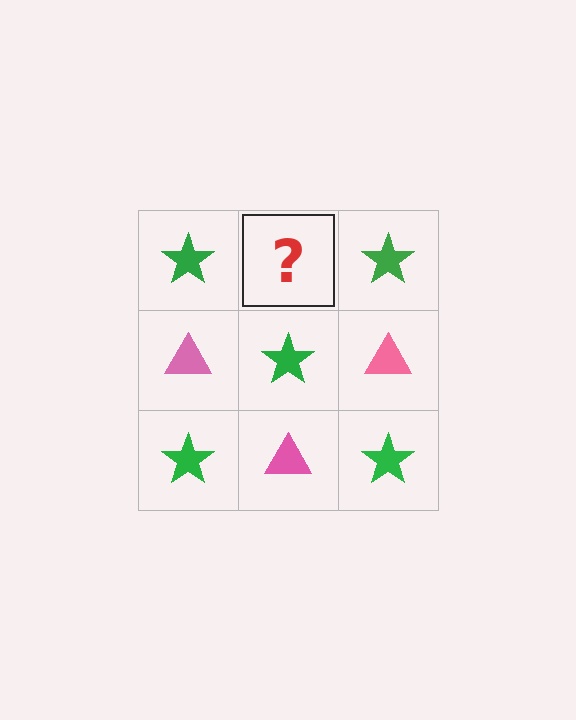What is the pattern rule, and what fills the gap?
The rule is that it alternates green star and pink triangle in a checkerboard pattern. The gap should be filled with a pink triangle.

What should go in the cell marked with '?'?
The missing cell should contain a pink triangle.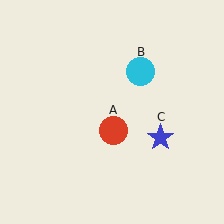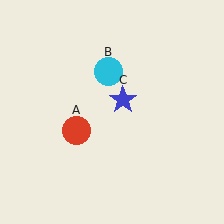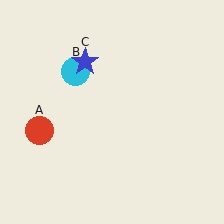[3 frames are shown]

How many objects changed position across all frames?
3 objects changed position: red circle (object A), cyan circle (object B), blue star (object C).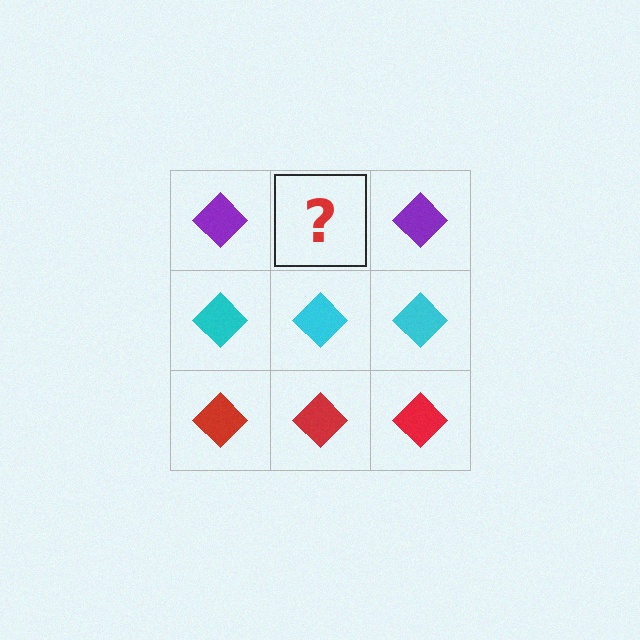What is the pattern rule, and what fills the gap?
The rule is that each row has a consistent color. The gap should be filled with a purple diamond.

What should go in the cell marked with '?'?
The missing cell should contain a purple diamond.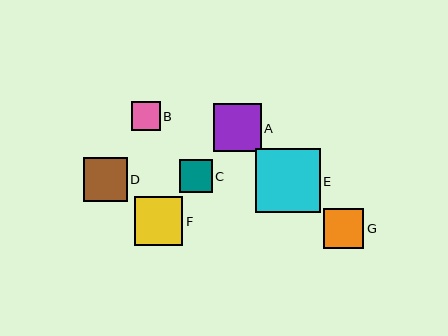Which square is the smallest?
Square B is the smallest with a size of approximately 29 pixels.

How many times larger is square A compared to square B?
Square A is approximately 1.7 times the size of square B.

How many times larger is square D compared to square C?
Square D is approximately 1.3 times the size of square C.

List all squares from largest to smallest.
From largest to smallest: E, F, A, D, G, C, B.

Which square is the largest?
Square E is the largest with a size of approximately 65 pixels.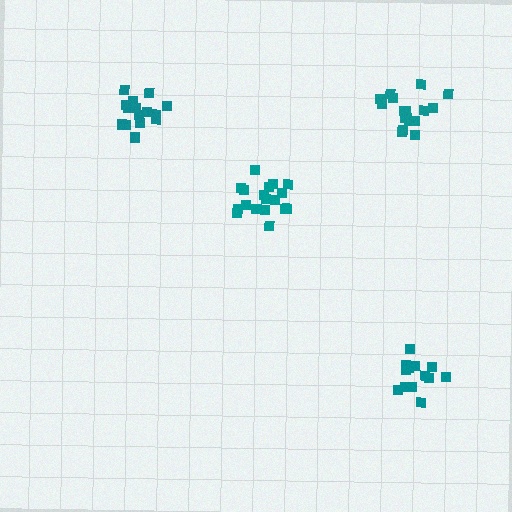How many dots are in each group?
Group 1: 19 dots, Group 2: 18 dots, Group 3: 14 dots, Group 4: 15 dots (66 total).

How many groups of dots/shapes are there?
There are 4 groups.